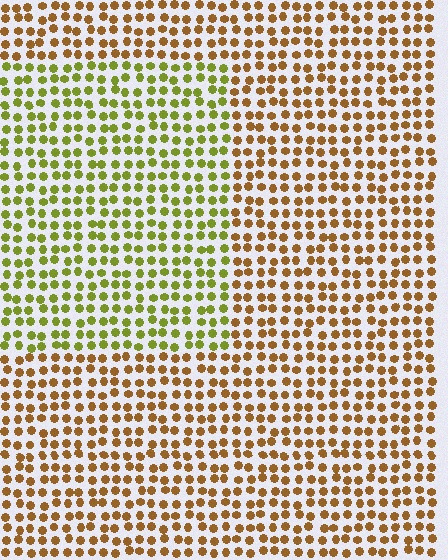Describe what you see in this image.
The image is filled with small brown elements in a uniform arrangement. A rectangle-shaped region is visible where the elements are tinted to a slightly different hue, forming a subtle color boundary.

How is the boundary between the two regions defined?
The boundary is defined purely by a slight shift in hue (about 44 degrees). Spacing, size, and orientation are identical on both sides.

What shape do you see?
I see a rectangle.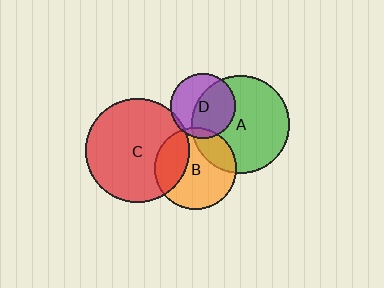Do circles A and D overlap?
Yes.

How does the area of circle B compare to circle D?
Approximately 1.6 times.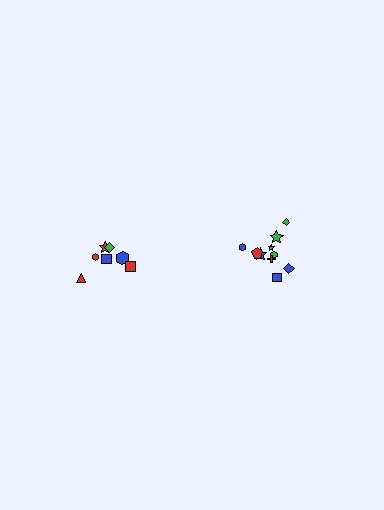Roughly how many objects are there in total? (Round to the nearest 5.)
Roughly 15 objects in total.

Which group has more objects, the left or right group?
The right group.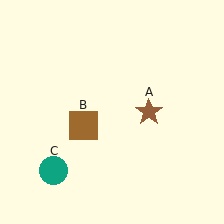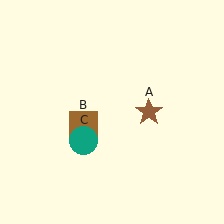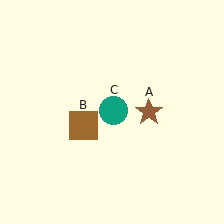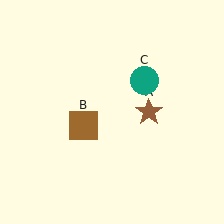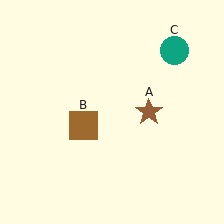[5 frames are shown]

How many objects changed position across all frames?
1 object changed position: teal circle (object C).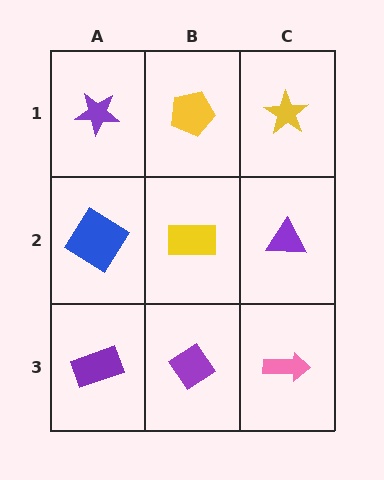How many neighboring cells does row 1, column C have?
2.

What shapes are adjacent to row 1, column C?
A purple triangle (row 2, column C), a yellow pentagon (row 1, column B).